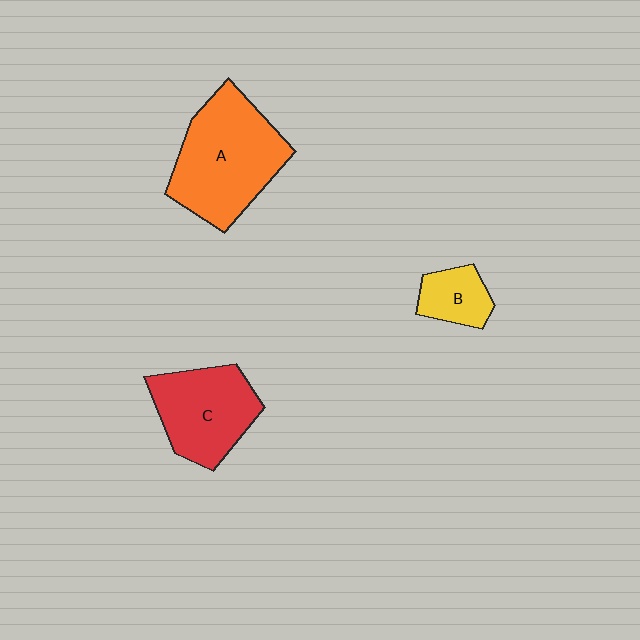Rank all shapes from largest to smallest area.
From largest to smallest: A (orange), C (red), B (yellow).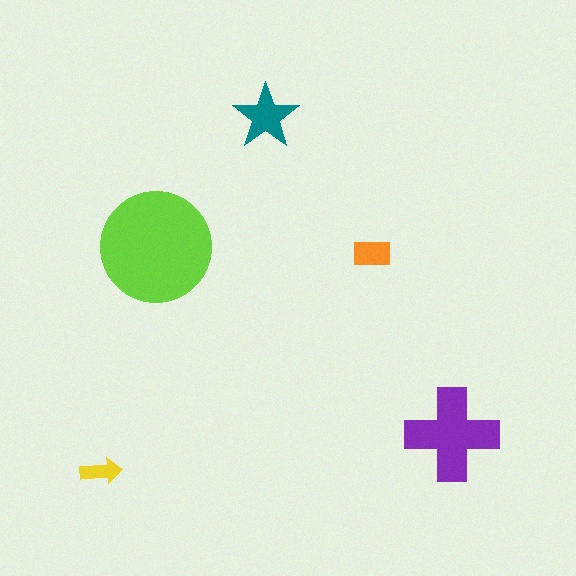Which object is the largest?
The lime circle.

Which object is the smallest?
The yellow arrow.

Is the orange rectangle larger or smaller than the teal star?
Smaller.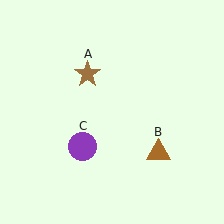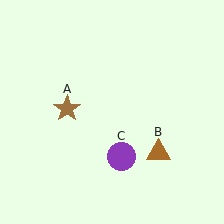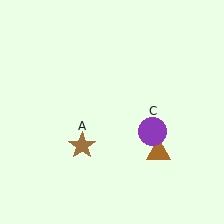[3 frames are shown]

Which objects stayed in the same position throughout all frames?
Brown triangle (object B) remained stationary.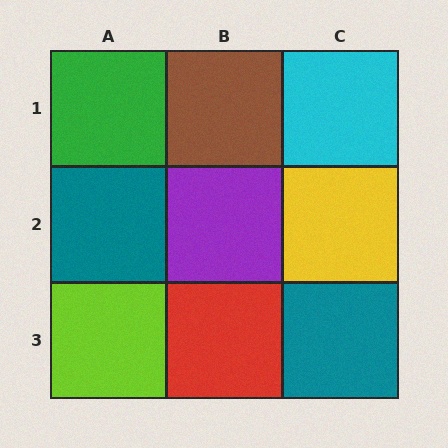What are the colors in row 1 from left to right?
Green, brown, cyan.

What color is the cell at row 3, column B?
Red.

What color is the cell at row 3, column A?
Lime.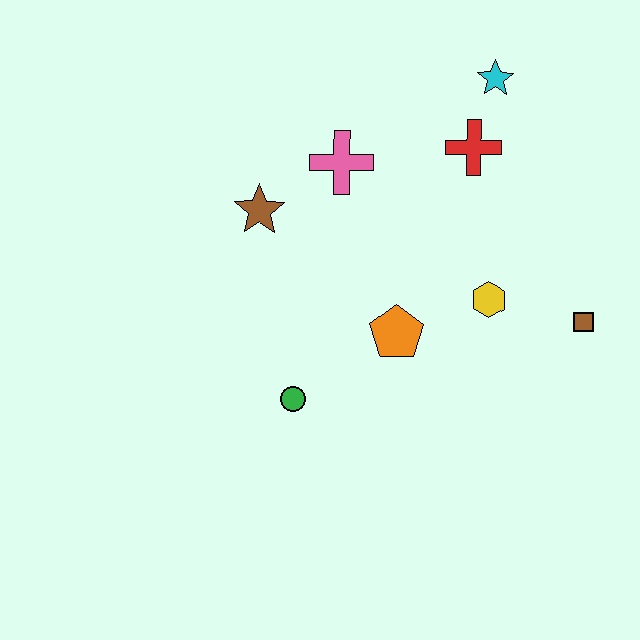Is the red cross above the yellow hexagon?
Yes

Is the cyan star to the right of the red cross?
Yes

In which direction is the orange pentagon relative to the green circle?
The orange pentagon is to the right of the green circle.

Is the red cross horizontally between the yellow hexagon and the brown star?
Yes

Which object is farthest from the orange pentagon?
The cyan star is farthest from the orange pentagon.